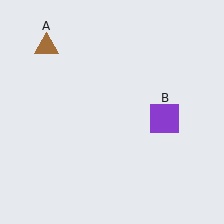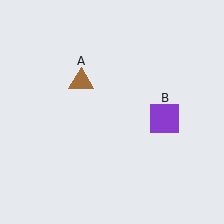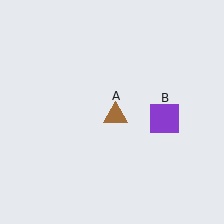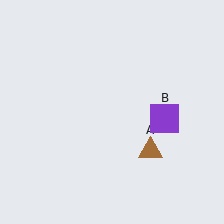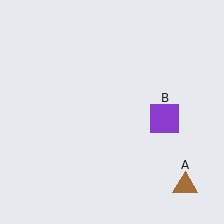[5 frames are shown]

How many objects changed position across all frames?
1 object changed position: brown triangle (object A).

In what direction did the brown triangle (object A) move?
The brown triangle (object A) moved down and to the right.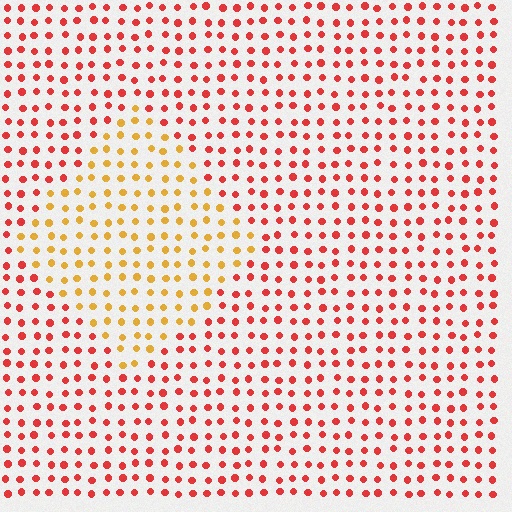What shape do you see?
I see a diamond.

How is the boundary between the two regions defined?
The boundary is defined purely by a slight shift in hue (about 42 degrees). Spacing, size, and orientation are identical on both sides.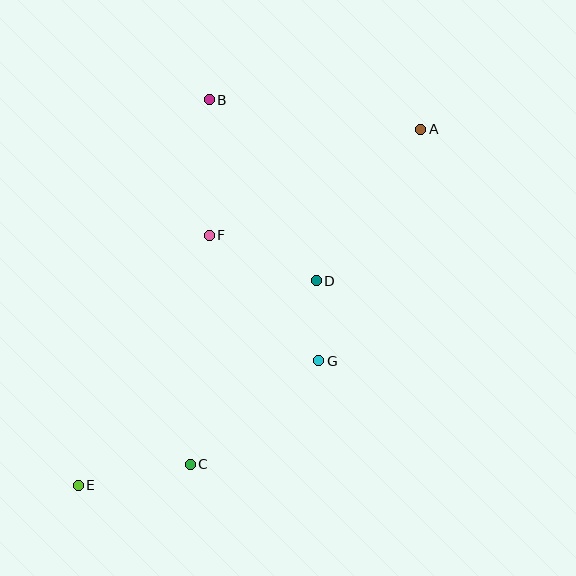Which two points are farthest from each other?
Points A and E are farthest from each other.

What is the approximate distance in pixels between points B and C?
The distance between B and C is approximately 365 pixels.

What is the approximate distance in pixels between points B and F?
The distance between B and F is approximately 135 pixels.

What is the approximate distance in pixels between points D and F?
The distance between D and F is approximately 116 pixels.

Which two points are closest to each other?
Points D and G are closest to each other.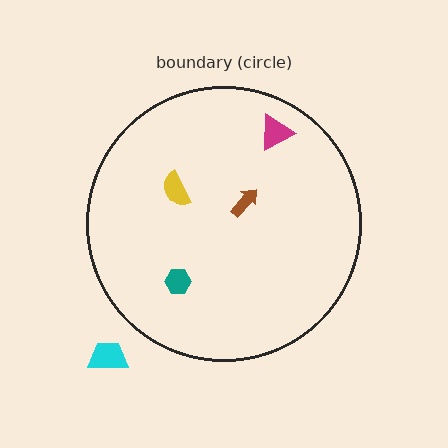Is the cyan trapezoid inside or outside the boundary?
Outside.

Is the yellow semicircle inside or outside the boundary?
Inside.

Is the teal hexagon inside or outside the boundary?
Inside.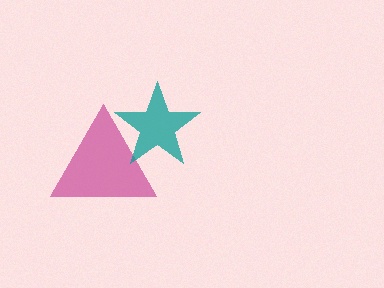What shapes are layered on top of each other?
The layered shapes are: a magenta triangle, a teal star.